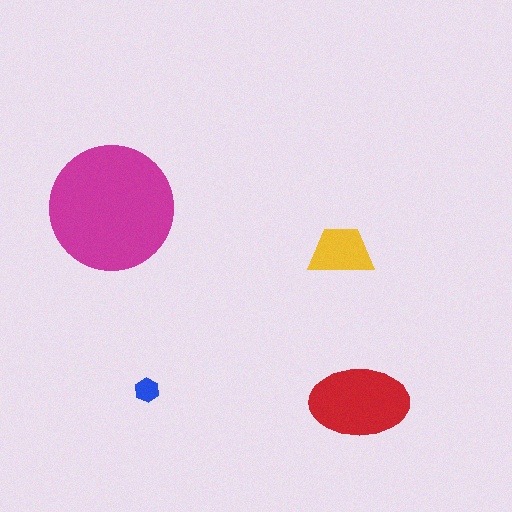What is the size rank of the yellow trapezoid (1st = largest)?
3rd.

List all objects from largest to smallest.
The magenta circle, the red ellipse, the yellow trapezoid, the blue hexagon.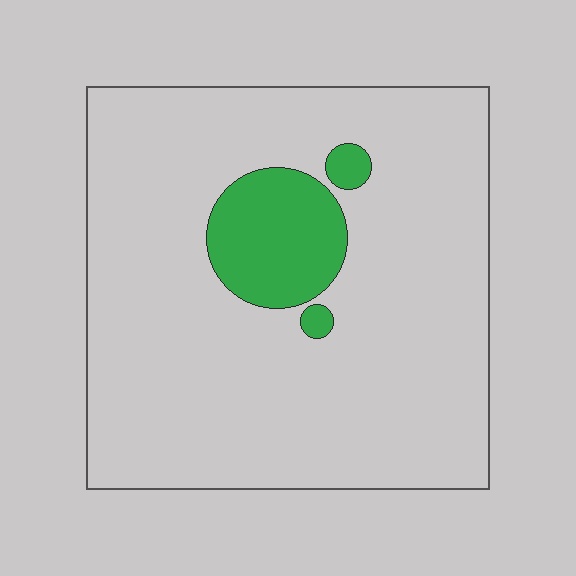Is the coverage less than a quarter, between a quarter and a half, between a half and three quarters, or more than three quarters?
Less than a quarter.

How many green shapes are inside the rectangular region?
3.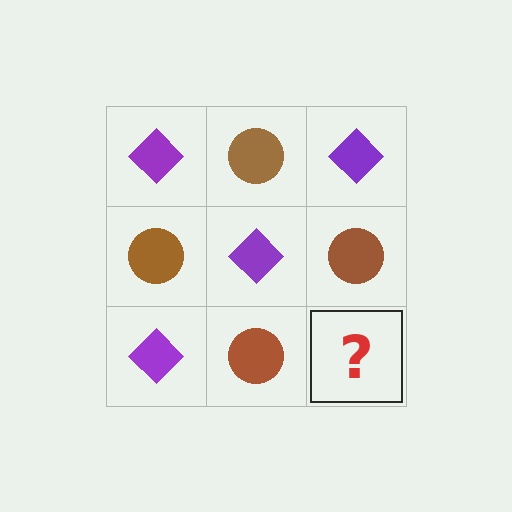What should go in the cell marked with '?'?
The missing cell should contain a purple diamond.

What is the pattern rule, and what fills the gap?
The rule is that it alternates purple diamond and brown circle in a checkerboard pattern. The gap should be filled with a purple diamond.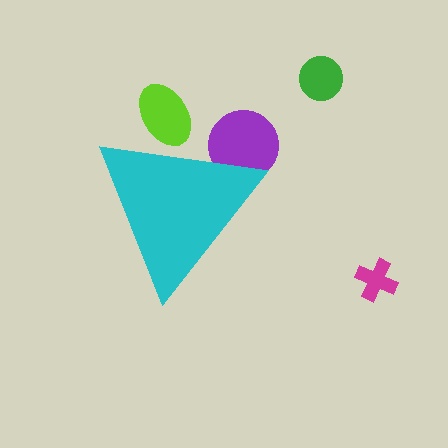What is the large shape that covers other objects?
A cyan triangle.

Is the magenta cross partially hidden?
No, the magenta cross is fully visible.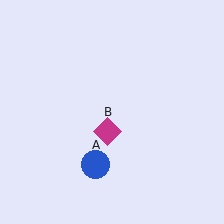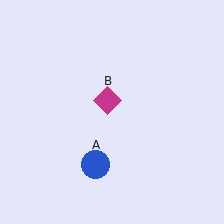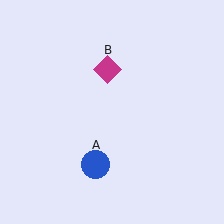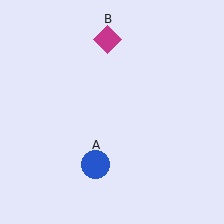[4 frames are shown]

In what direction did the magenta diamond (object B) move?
The magenta diamond (object B) moved up.